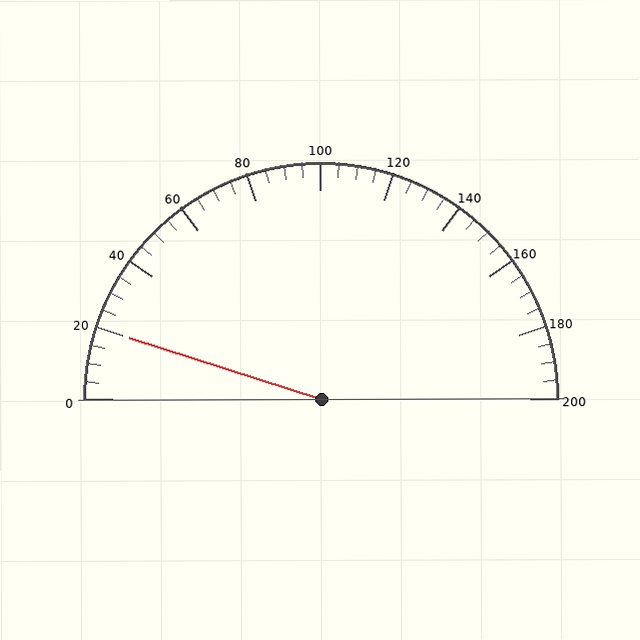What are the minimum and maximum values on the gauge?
The gauge ranges from 0 to 200.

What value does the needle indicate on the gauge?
The needle indicates approximately 20.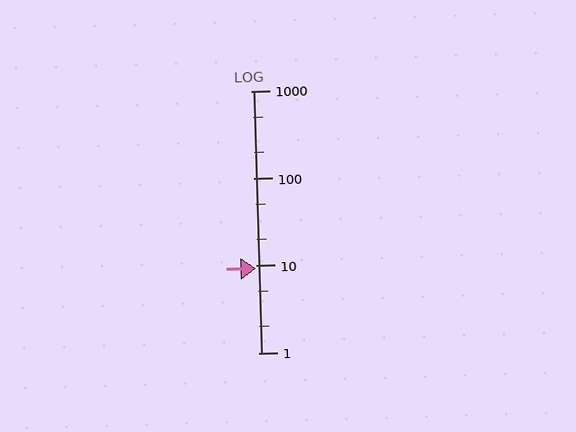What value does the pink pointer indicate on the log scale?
The pointer indicates approximately 9.4.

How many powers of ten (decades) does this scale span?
The scale spans 3 decades, from 1 to 1000.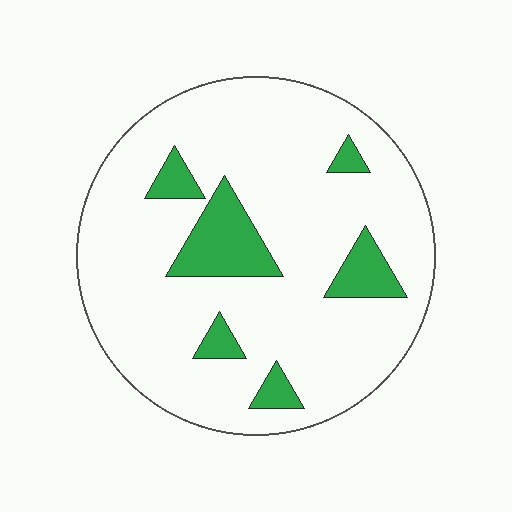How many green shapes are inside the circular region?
6.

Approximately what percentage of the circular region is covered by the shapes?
Approximately 15%.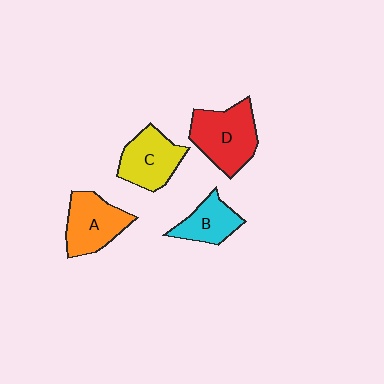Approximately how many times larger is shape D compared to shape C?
Approximately 1.2 times.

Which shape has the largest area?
Shape D (red).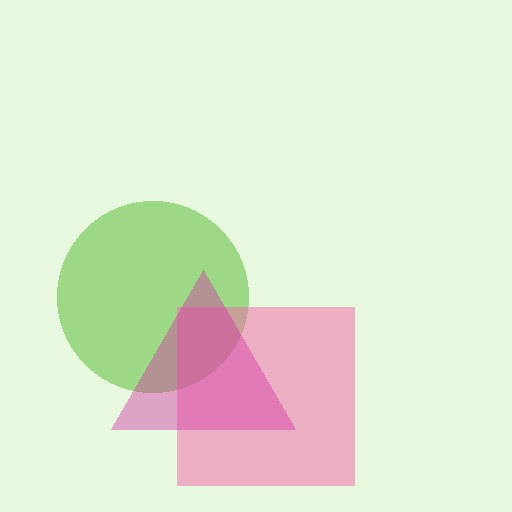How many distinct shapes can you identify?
There are 3 distinct shapes: a lime circle, a pink square, a magenta triangle.